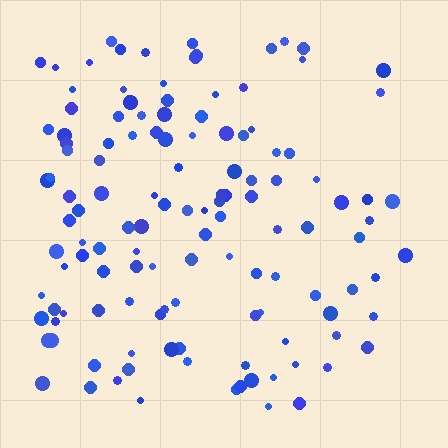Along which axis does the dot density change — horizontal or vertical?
Horizontal.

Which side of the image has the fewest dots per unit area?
The right.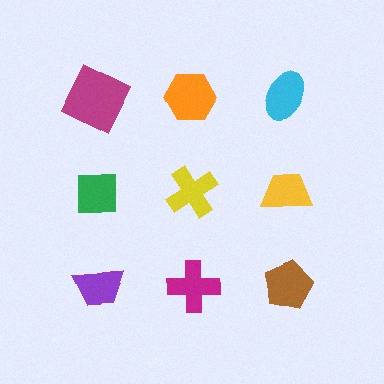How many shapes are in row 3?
3 shapes.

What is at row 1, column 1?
A magenta square.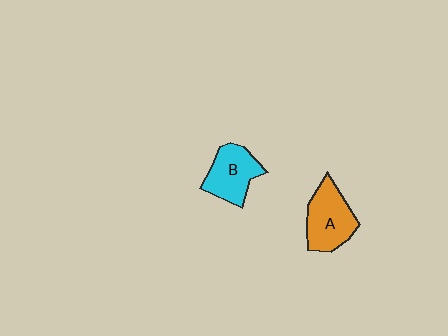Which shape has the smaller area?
Shape B (cyan).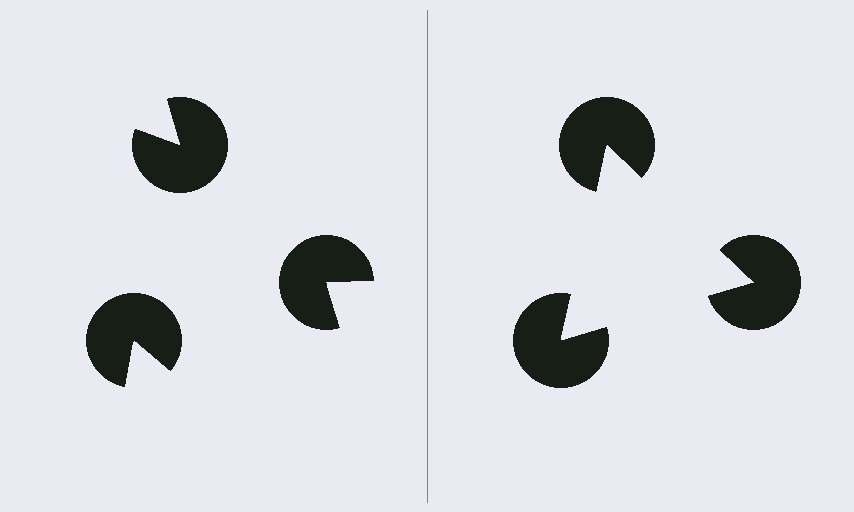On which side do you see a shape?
An illusory triangle appears on the right side. On the left side the wedge cuts are rotated, so no coherent shape forms.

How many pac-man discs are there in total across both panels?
6 — 3 on each side.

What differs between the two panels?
The pac-man discs are positioned identically on both sides; only the wedge orientations differ. On the right they align to a triangle; on the left they are misaligned.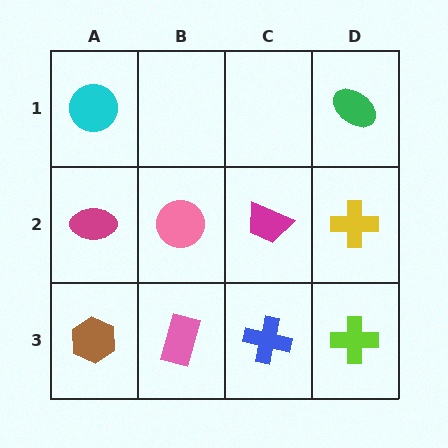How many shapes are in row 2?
4 shapes.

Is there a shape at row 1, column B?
No, that cell is empty.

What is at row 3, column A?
A brown hexagon.